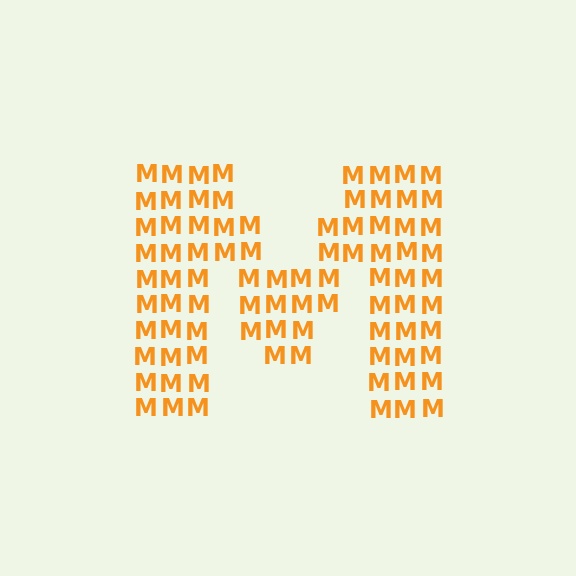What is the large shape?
The large shape is the letter M.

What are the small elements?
The small elements are letter M's.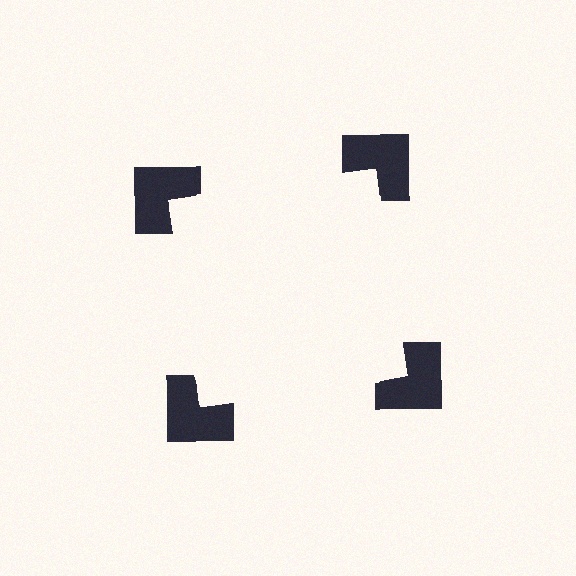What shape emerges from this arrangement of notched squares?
An illusory square — its edges are inferred from the aligned wedge cuts in the notched squares, not physically drawn.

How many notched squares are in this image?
There are 4 — one at each vertex of the illusory square.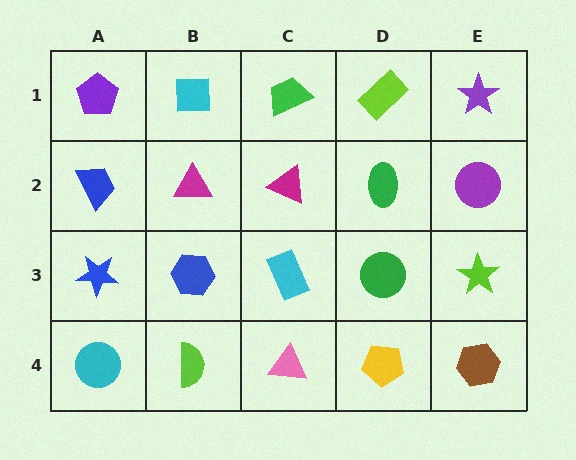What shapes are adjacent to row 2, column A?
A purple pentagon (row 1, column A), a blue star (row 3, column A), a magenta triangle (row 2, column B).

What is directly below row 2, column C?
A cyan rectangle.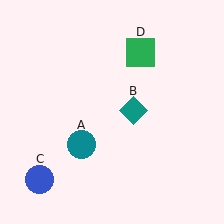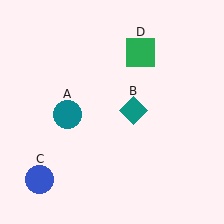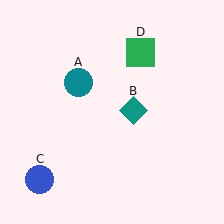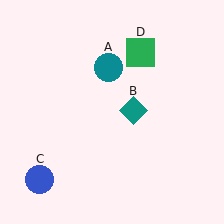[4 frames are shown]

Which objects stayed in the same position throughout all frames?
Teal diamond (object B) and blue circle (object C) and green square (object D) remained stationary.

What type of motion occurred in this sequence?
The teal circle (object A) rotated clockwise around the center of the scene.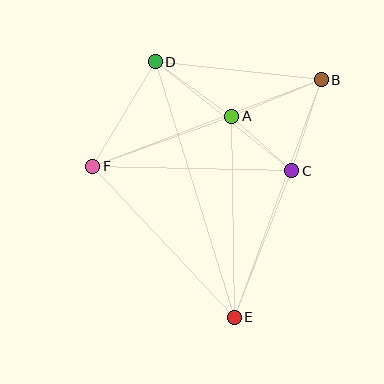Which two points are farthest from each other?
Points D and E are farthest from each other.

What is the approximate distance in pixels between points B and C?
The distance between B and C is approximately 96 pixels.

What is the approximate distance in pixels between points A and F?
The distance between A and F is approximately 147 pixels.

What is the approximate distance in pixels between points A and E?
The distance between A and E is approximately 201 pixels.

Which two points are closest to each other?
Points A and C are closest to each other.